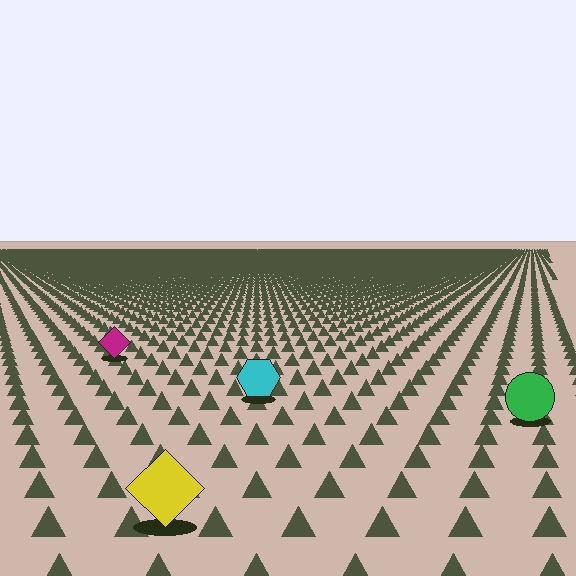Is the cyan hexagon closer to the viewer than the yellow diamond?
No. The yellow diamond is closer — you can tell from the texture gradient: the ground texture is coarser near it.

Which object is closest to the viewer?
The yellow diamond is closest. The texture marks near it are larger and more spread out.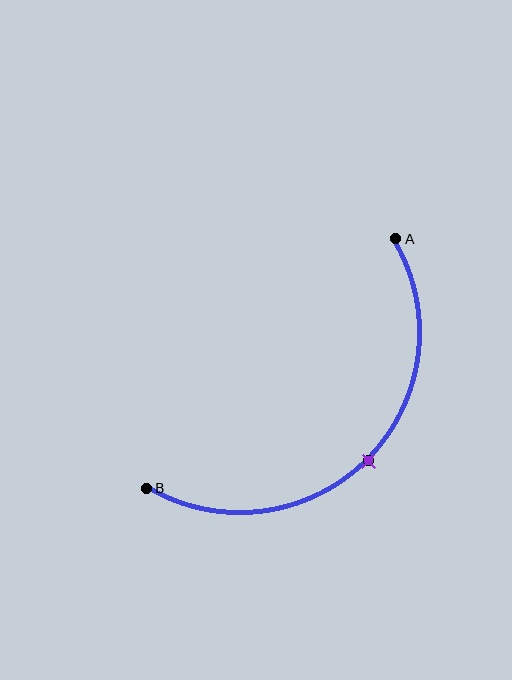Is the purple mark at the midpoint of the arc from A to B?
Yes. The purple mark lies on the arc at equal arc-length from both A and B — it is the arc midpoint.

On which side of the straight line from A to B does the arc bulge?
The arc bulges below and to the right of the straight line connecting A and B.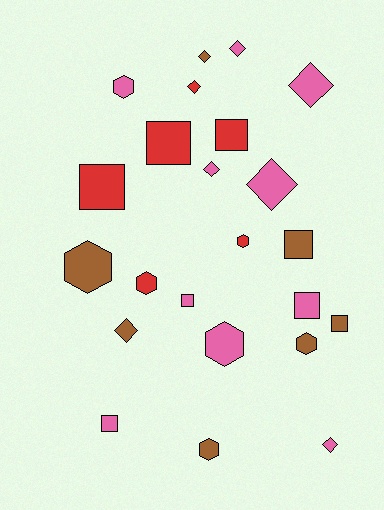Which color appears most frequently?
Pink, with 10 objects.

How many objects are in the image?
There are 23 objects.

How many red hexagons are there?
There are 2 red hexagons.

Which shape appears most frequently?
Square, with 8 objects.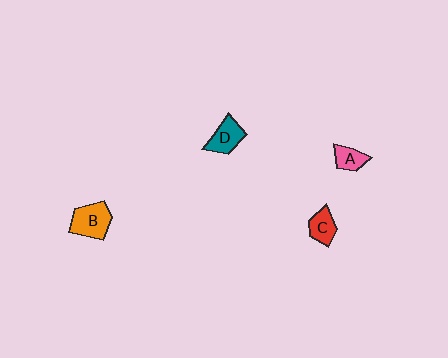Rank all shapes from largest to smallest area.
From largest to smallest: B (orange), D (teal), C (red), A (pink).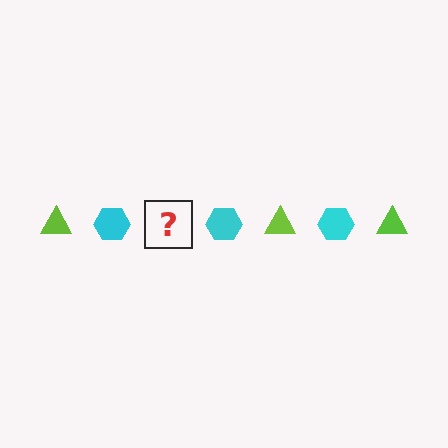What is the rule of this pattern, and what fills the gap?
The rule is that the pattern alternates between lime triangle and cyan hexagon. The gap should be filled with a lime triangle.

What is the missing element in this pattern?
The missing element is a lime triangle.